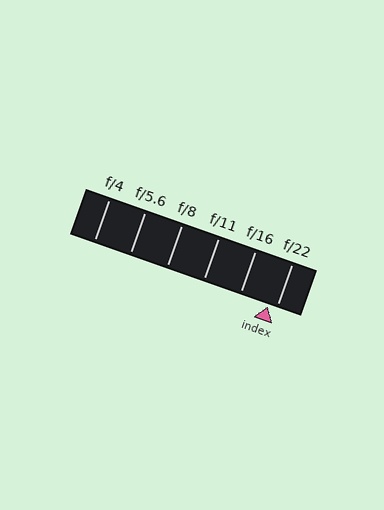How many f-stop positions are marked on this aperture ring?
There are 6 f-stop positions marked.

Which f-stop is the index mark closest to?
The index mark is closest to f/22.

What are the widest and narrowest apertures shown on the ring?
The widest aperture shown is f/4 and the narrowest is f/22.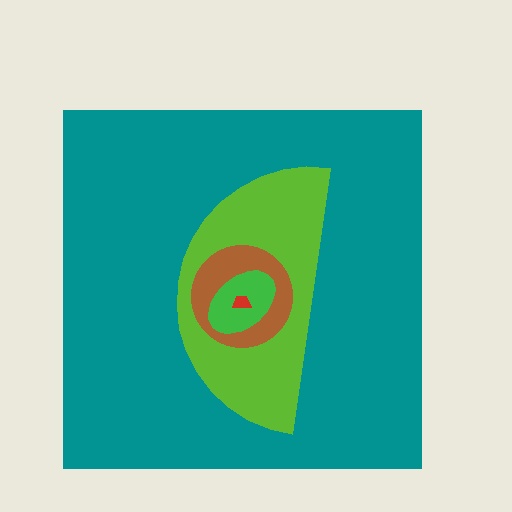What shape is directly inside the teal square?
The lime semicircle.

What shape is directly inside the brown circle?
The green ellipse.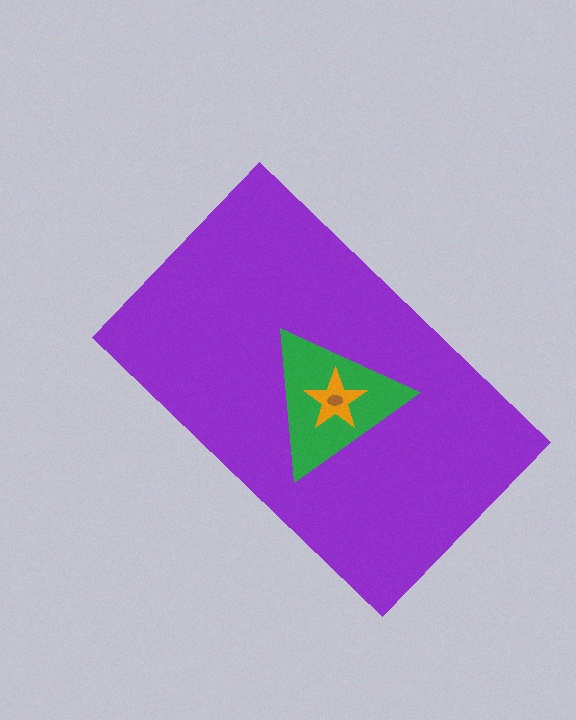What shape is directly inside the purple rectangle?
The green triangle.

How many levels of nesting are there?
4.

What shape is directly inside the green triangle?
The orange star.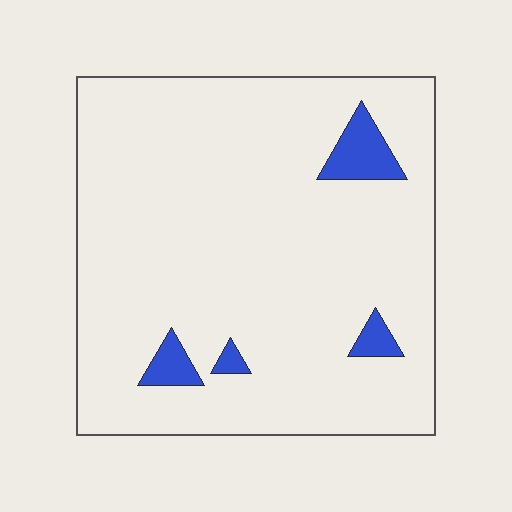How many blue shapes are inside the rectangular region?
4.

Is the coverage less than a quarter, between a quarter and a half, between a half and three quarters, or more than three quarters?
Less than a quarter.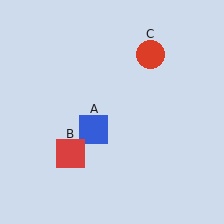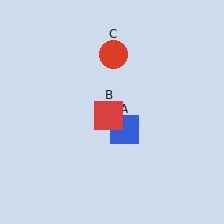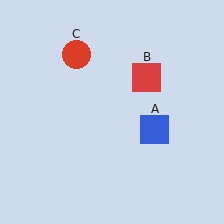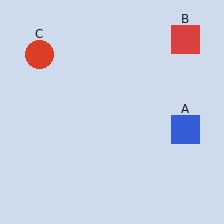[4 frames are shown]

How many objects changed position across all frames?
3 objects changed position: blue square (object A), red square (object B), red circle (object C).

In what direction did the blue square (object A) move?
The blue square (object A) moved right.